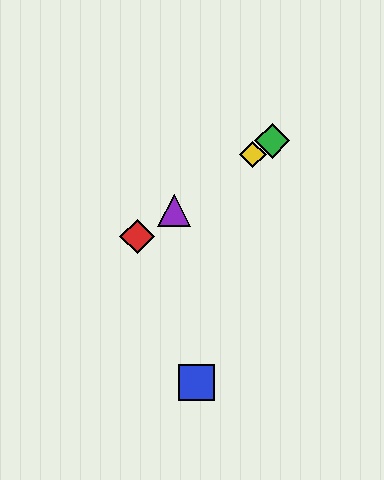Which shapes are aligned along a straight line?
The red diamond, the green diamond, the yellow diamond, the purple triangle are aligned along a straight line.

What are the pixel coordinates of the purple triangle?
The purple triangle is at (174, 210).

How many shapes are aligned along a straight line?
4 shapes (the red diamond, the green diamond, the yellow diamond, the purple triangle) are aligned along a straight line.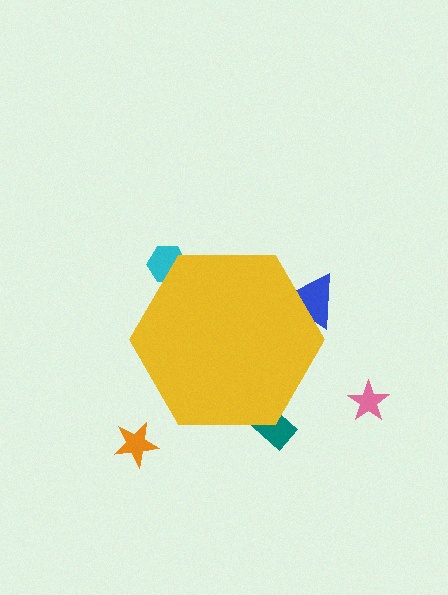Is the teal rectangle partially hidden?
Yes, the teal rectangle is partially hidden behind the yellow hexagon.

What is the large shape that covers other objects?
A yellow hexagon.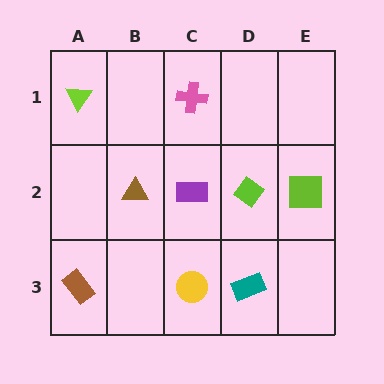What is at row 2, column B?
A brown triangle.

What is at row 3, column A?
A brown rectangle.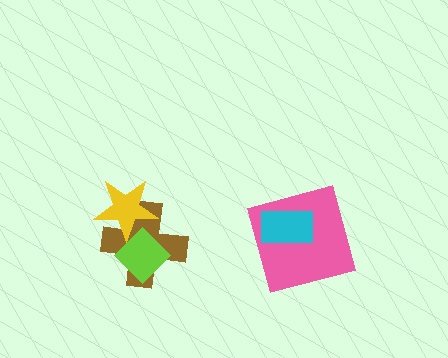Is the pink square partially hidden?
Yes, it is partially covered by another shape.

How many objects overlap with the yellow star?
2 objects overlap with the yellow star.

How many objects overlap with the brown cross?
2 objects overlap with the brown cross.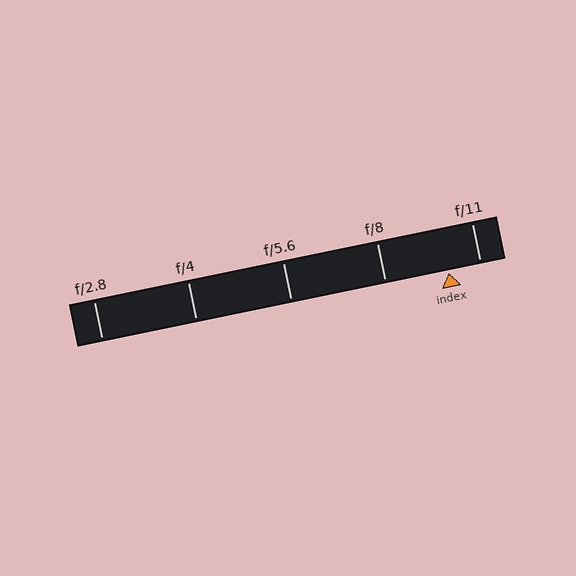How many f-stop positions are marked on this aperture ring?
There are 5 f-stop positions marked.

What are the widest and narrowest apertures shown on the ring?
The widest aperture shown is f/2.8 and the narrowest is f/11.